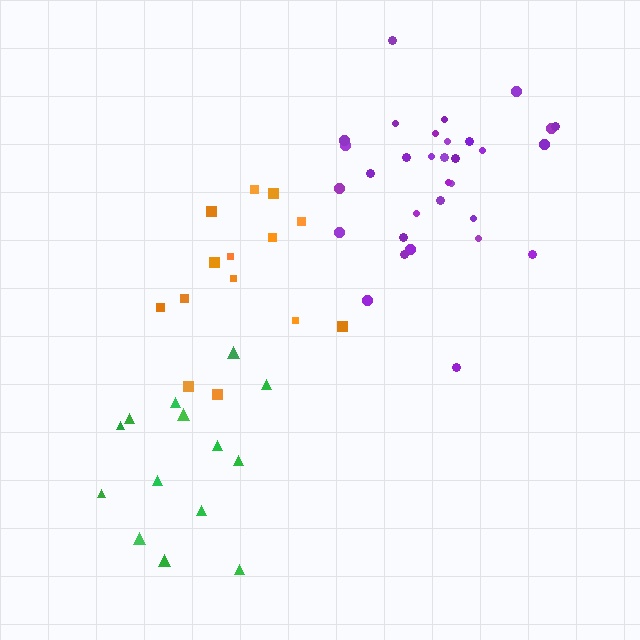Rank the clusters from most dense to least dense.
purple, orange, green.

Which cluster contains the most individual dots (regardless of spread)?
Purple (32).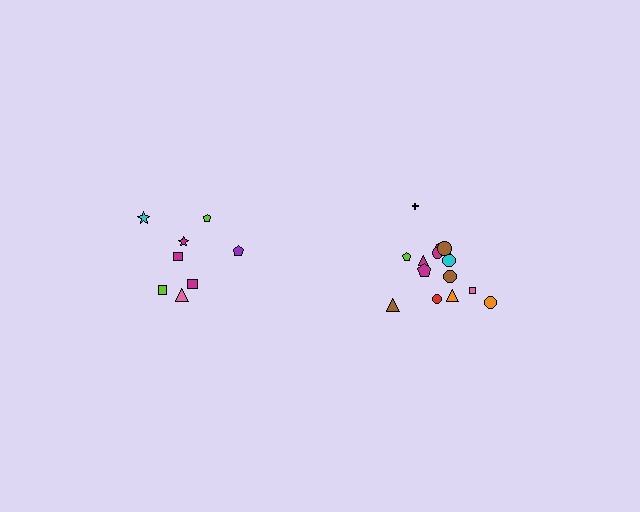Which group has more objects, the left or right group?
The right group.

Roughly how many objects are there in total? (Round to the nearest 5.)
Roughly 25 objects in total.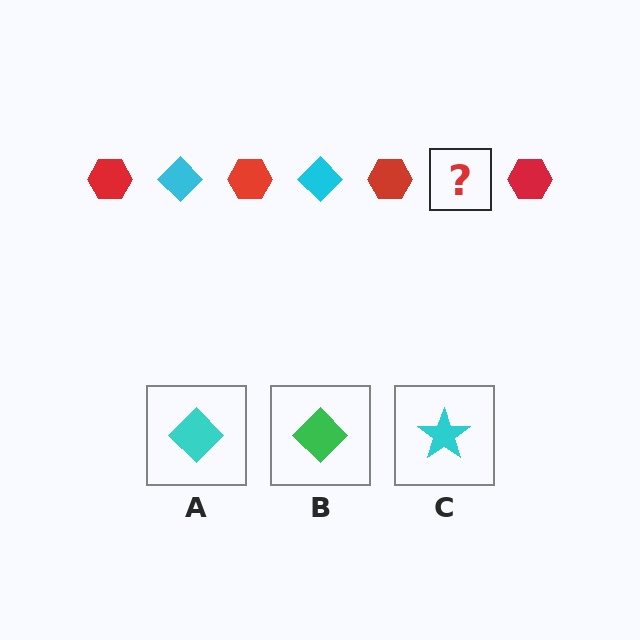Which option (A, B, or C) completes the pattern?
A.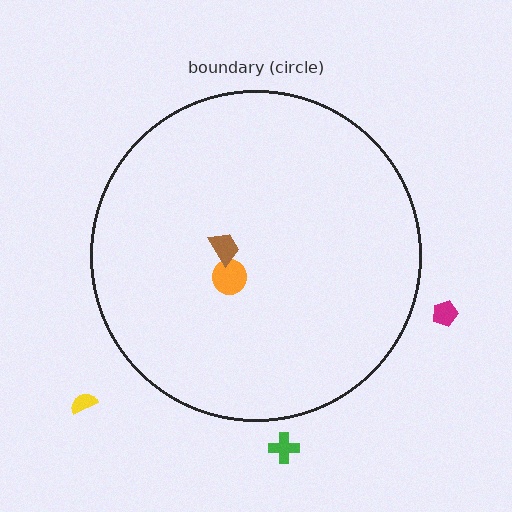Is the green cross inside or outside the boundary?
Outside.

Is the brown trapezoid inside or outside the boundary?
Inside.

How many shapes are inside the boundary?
2 inside, 3 outside.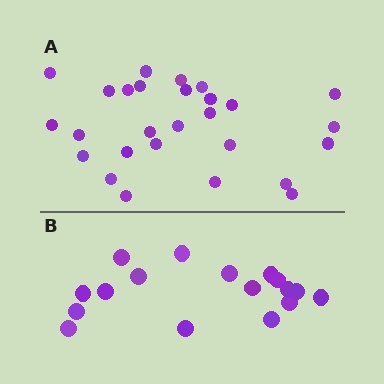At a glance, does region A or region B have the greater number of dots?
Region A (the top region) has more dots.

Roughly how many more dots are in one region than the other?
Region A has roughly 10 or so more dots than region B.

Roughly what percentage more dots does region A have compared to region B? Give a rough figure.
About 60% more.